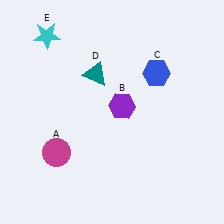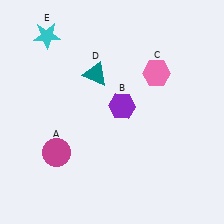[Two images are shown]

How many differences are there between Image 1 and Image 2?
There is 1 difference between the two images.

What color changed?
The hexagon (C) changed from blue in Image 1 to pink in Image 2.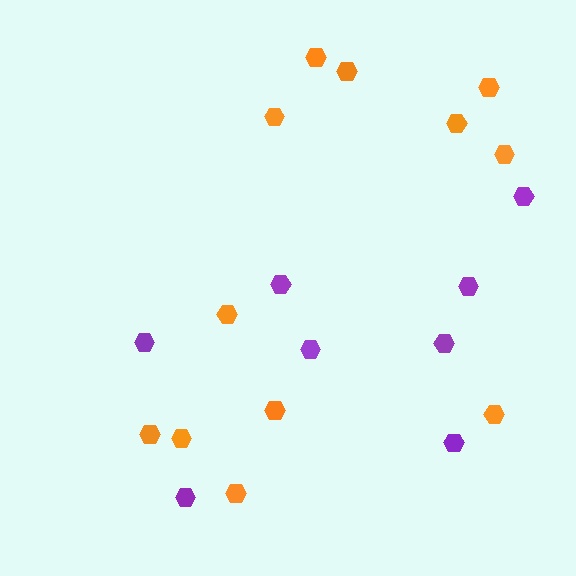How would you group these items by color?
There are 2 groups: one group of purple hexagons (8) and one group of orange hexagons (12).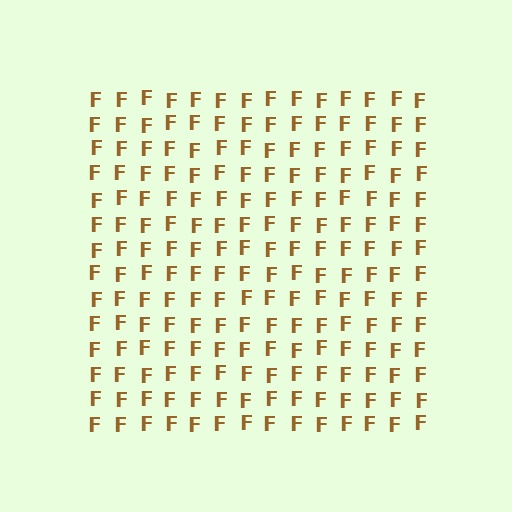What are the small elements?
The small elements are letter F's.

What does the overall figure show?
The overall figure shows a square.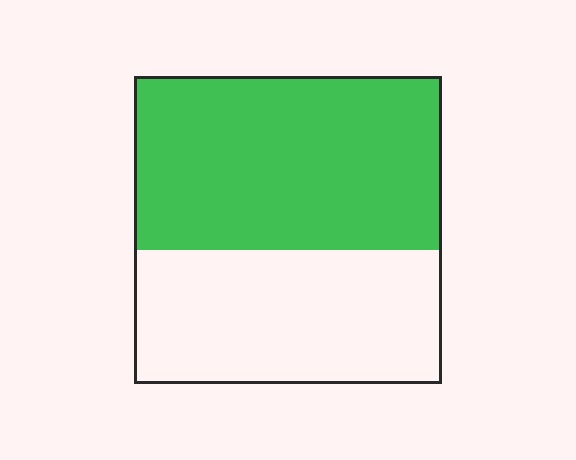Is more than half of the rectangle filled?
Yes.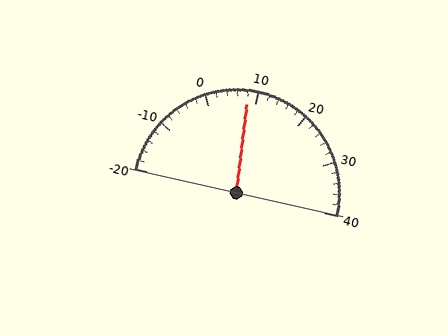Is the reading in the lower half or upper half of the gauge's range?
The reading is in the lower half of the range (-20 to 40).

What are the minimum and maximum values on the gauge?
The gauge ranges from -20 to 40.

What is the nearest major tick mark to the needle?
The nearest major tick mark is 10.